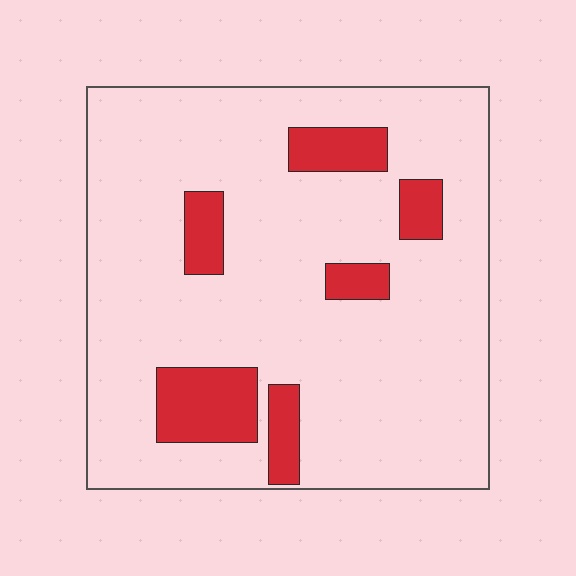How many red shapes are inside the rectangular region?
6.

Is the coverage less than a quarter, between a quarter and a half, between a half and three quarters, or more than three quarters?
Less than a quarter.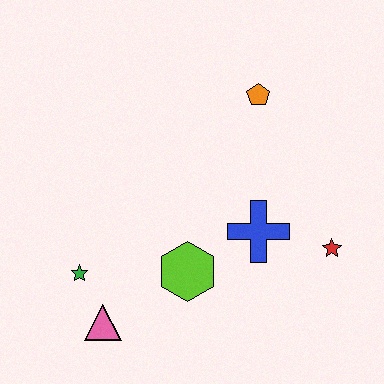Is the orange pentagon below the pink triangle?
No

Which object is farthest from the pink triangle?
The orange pentagon is farthest from the pink triangle.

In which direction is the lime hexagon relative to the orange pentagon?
The lime hexagon is below the orange pentagon.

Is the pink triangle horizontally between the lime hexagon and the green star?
Yes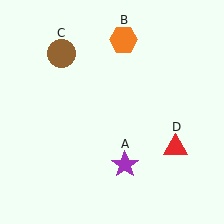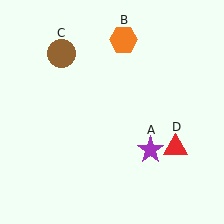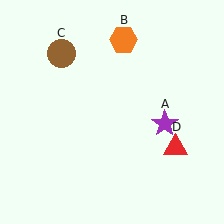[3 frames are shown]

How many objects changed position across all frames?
1 object changed position: purple star (object A).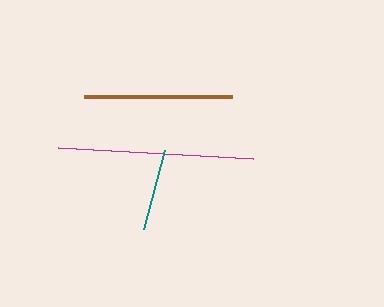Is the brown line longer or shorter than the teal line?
The brown line is longer than the teal line.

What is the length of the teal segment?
The teal segment is approximately 81 pixels long.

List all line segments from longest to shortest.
From longest to shortest: magenta, brown, teal.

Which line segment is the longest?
The magenta line is the longest at approximately 195 pixels.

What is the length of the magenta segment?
The magenta segment is approximately 195 pixels long.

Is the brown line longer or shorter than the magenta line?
The magenta line is longer than the brown line.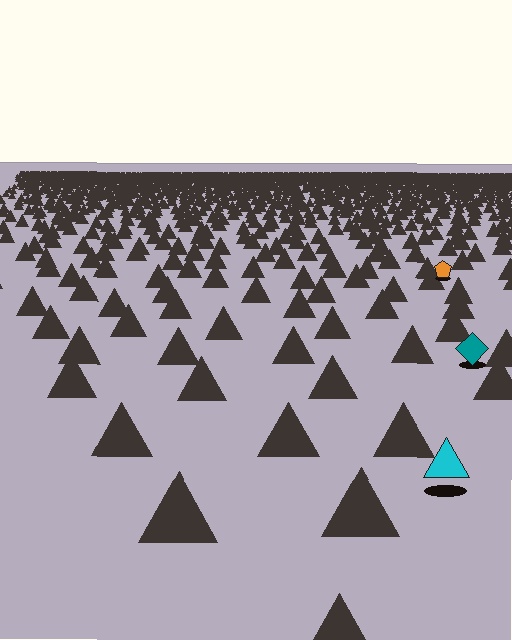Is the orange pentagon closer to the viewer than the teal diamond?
No. The teal diamond is closer — you can tell from the texture gradient: the ground texture is coarser near it.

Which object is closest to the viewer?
The cyan triangle is closest. The texture marks near it are larger and more spread out.